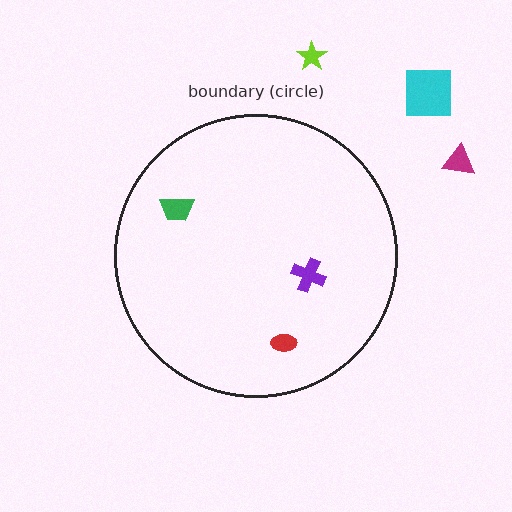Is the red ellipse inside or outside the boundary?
Inside.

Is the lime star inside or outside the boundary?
Outside.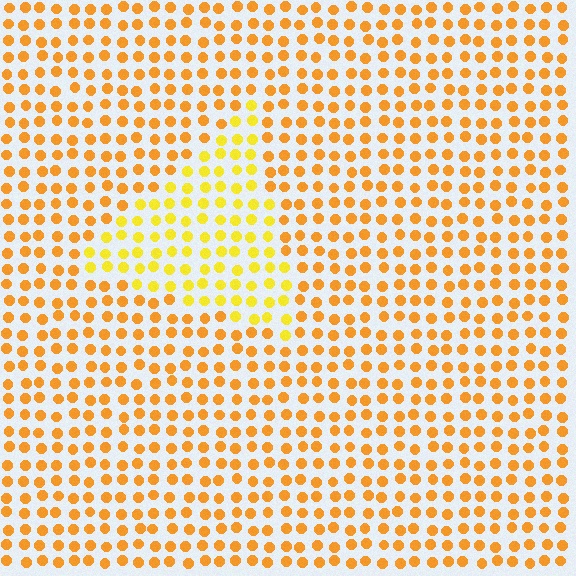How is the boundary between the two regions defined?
The boundary is defined purely by a slight shift in hue (about 24 degrees). Spacing, size, and orientation are identical on both sides.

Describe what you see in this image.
The image is filled with small orange elements in a uniform arrangement. A triangle-shaped region is visible where the elements are tinted to a slightly different hue, forming a subtle color boundary.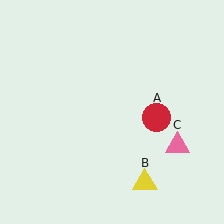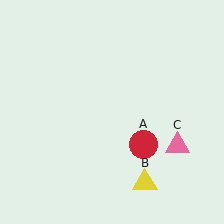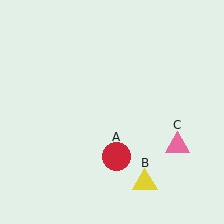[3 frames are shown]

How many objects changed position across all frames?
1 object changed position: red circle (object A).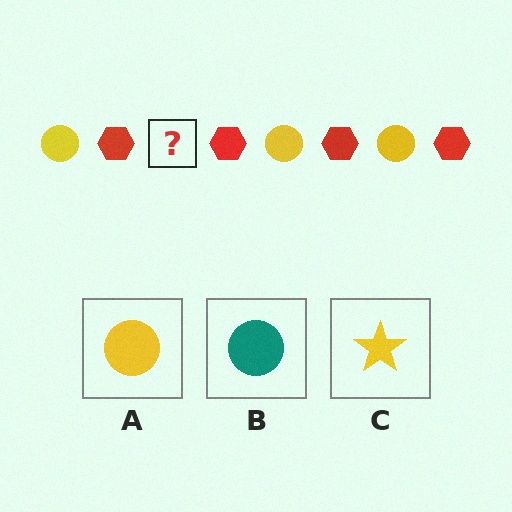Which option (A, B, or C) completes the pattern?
A.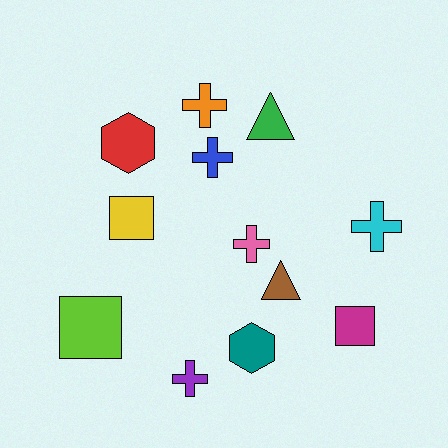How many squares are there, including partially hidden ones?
There are 3 squares.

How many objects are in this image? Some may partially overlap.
There are 12 objects.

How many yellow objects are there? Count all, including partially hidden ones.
There is 1 yellow object.